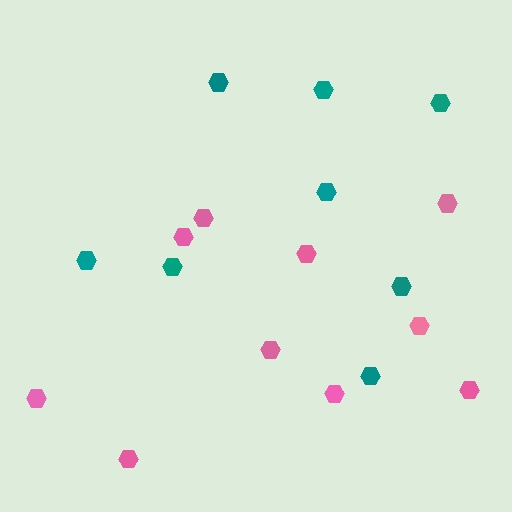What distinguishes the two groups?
There are 2 groups: one group of teal hexagons (8) and one group of pink hexagons (10).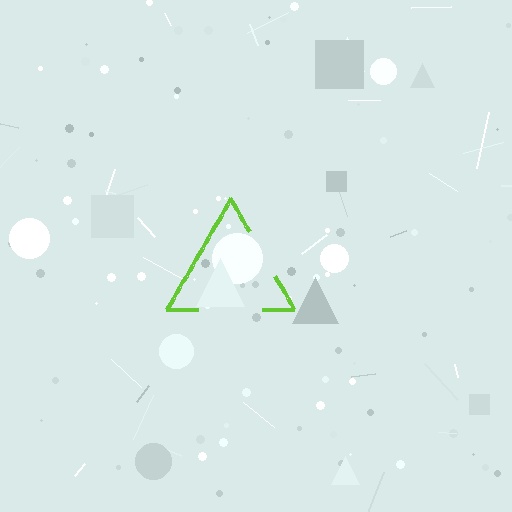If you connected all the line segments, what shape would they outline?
They would outline a triangle.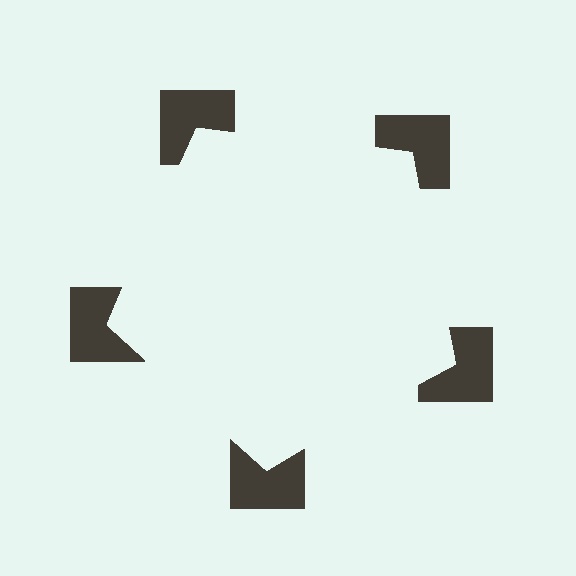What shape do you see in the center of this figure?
An illusory pentagon — its edges are inferred from the aligned wedge cuts in the notched squares, not physically drawn.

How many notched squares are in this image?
There are 5 — one at each vertex of the illusory pentagon.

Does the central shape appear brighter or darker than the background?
It typically appears slightly brighter than the background, even though no actual brightness change is drawn.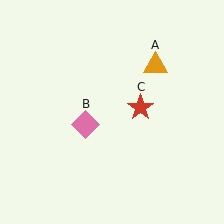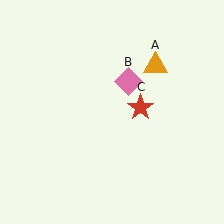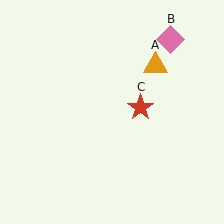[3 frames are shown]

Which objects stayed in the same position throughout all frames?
Orange triangle (object A) and red star (object C) remained stationary.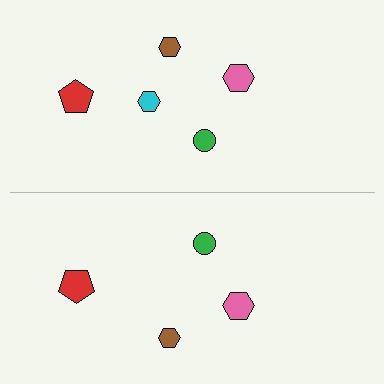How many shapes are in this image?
There are 9 shapes in this image.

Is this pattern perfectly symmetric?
No, the pattern is not perfectly symmetric. A cyan hexagon is missing from the bottom side.